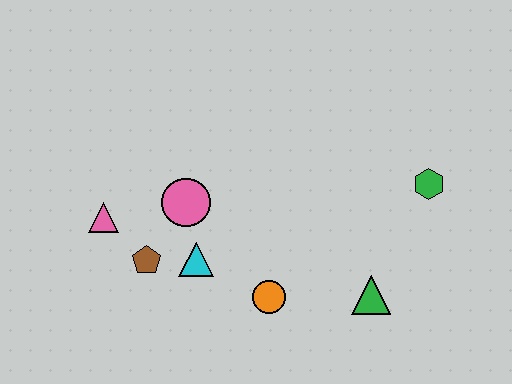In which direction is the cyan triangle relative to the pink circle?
The cyan triangle is below the pink circle.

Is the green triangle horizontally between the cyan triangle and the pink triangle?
No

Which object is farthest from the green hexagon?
The pink triangle is farthest from the green hexagon.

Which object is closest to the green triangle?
The orange circle is closest to the green triangle.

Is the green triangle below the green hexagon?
Yes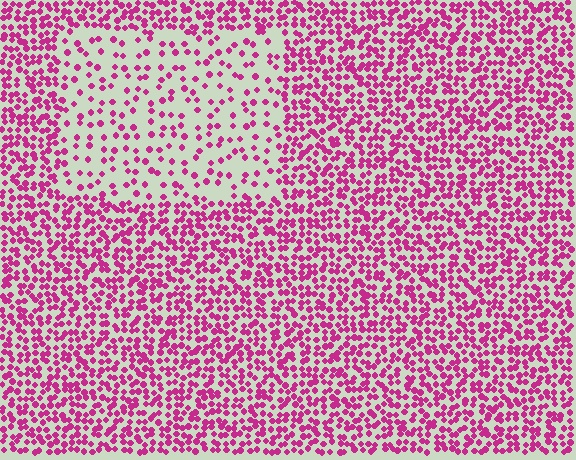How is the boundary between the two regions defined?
The boundary is defined by a change in element density (approximately 2.5x ratio). All elements are the same color, size, and shape.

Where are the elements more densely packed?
The elements are more densely packed outside the rectangle boundary.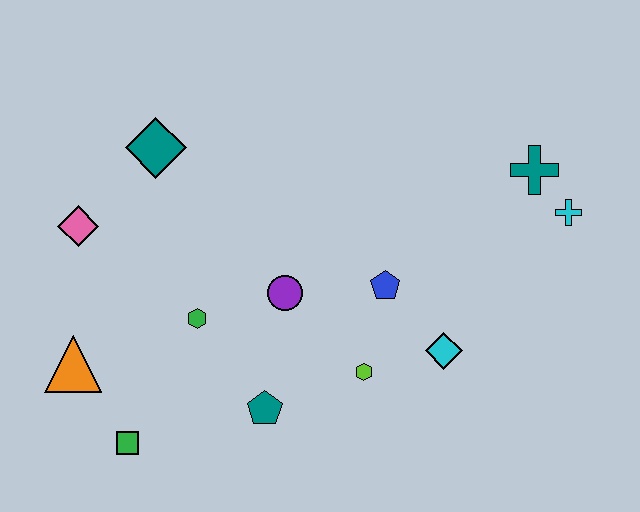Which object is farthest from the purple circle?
The cyan cross is farthest from the purple circle.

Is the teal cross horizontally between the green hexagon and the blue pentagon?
No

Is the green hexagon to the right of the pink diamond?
Yes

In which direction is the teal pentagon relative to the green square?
The teal pentagon is to the right of the green square.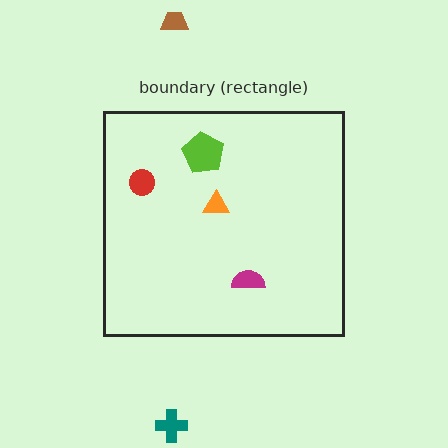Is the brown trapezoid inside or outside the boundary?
Outside.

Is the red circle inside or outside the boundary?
Inside.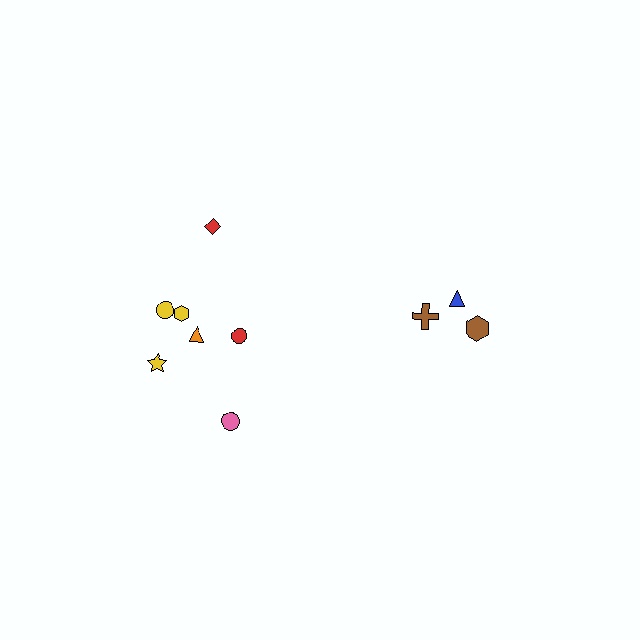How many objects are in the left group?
There are 7 objects.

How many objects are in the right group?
There are 3 objects.